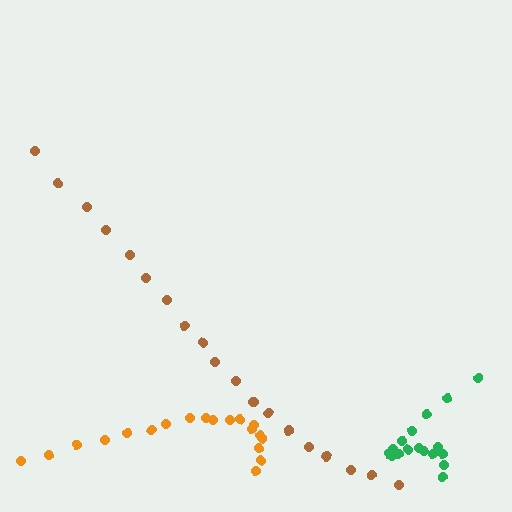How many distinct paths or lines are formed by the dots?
There are 3 distinct paths.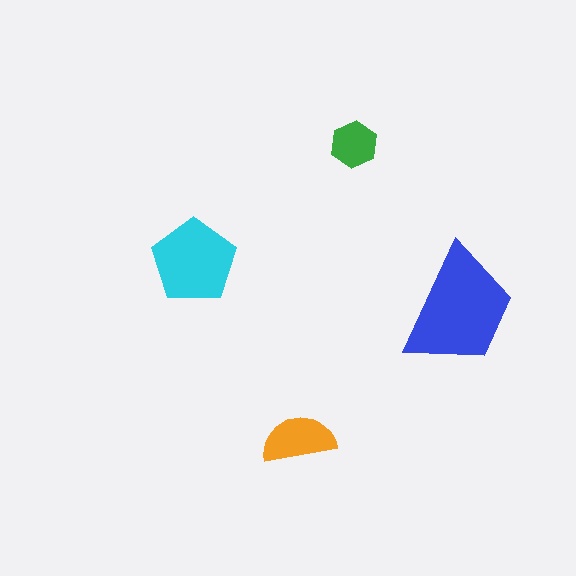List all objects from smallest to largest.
The green hexagon, the orange semicircle, the cyan pentagon, the blue trapezoid.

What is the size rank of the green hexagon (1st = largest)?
4th.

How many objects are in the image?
There are 4 objects in the image.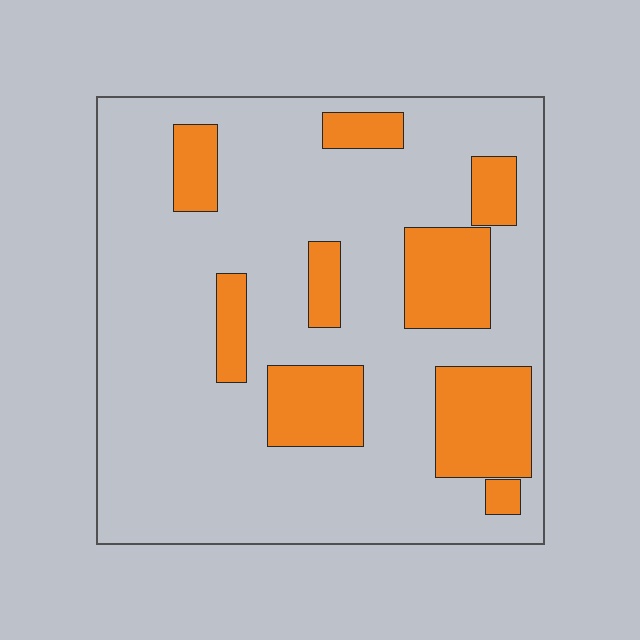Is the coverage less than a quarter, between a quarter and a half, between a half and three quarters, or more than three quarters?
Less than a quarter.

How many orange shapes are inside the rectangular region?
9.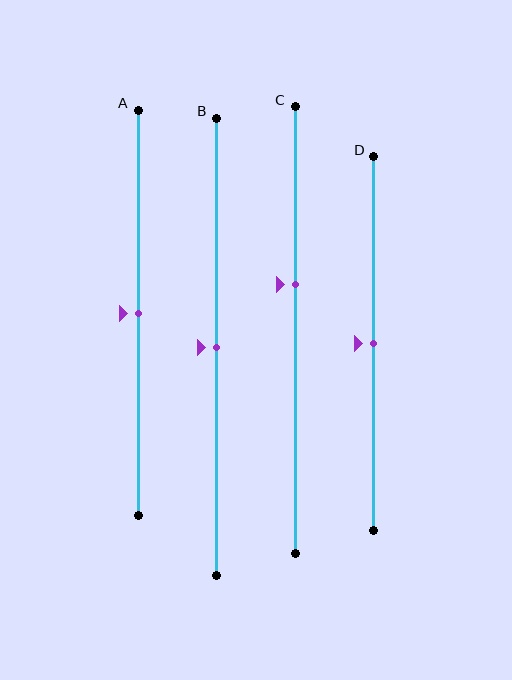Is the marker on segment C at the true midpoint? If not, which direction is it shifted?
No, the marker on segment C is shifted upward by about 10% of the segment length.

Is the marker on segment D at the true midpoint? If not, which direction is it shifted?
Yes, the marker on segment D is at the true midpoint.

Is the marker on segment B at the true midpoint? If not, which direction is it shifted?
Yes, the marker on segment B is at the true midpoint.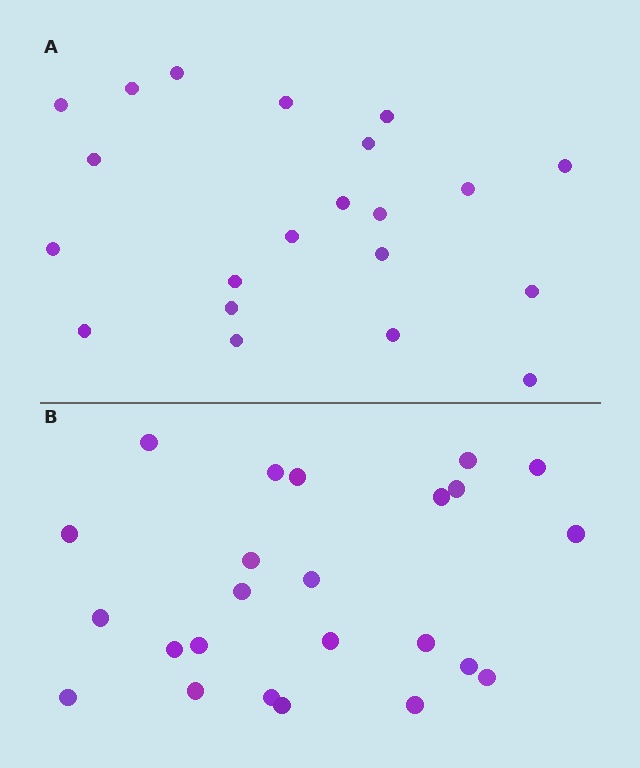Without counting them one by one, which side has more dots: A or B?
Region B (the bottom region) has more dots.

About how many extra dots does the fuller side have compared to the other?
Region B has just a few more — roughly 2 or 3 more dots than region A.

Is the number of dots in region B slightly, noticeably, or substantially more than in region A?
Region B has only slightly more — the two regions are fairly close. The ratio is roughly 1.1 to 1.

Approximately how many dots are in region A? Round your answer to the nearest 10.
About 20 dots. (The exact count is 21, which rounds to 20.)